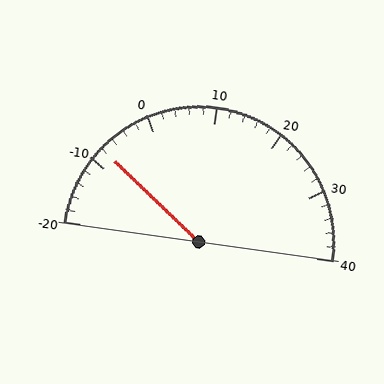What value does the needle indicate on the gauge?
The needle indicates approximately -8.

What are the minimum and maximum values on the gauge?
The gauge ranges from -20 to 40.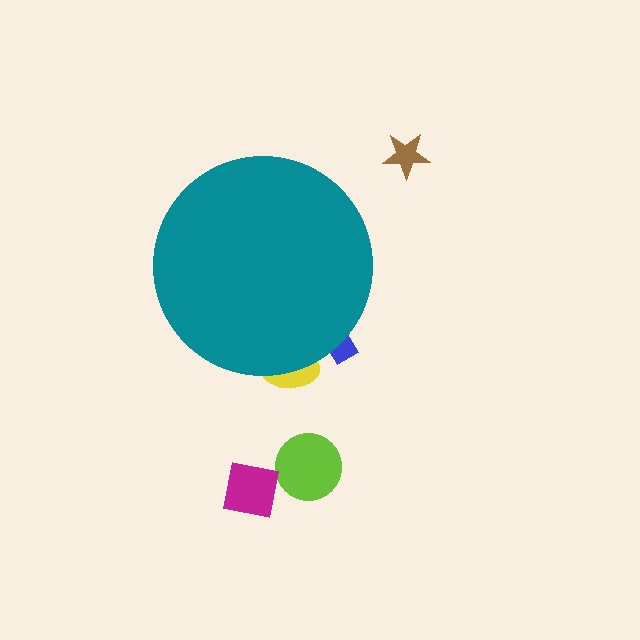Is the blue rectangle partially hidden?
Yes, the blue rectangle is partially hidden behind the teal circle.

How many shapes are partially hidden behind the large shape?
2 shapes are partially hidden.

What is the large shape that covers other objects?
A teal circle.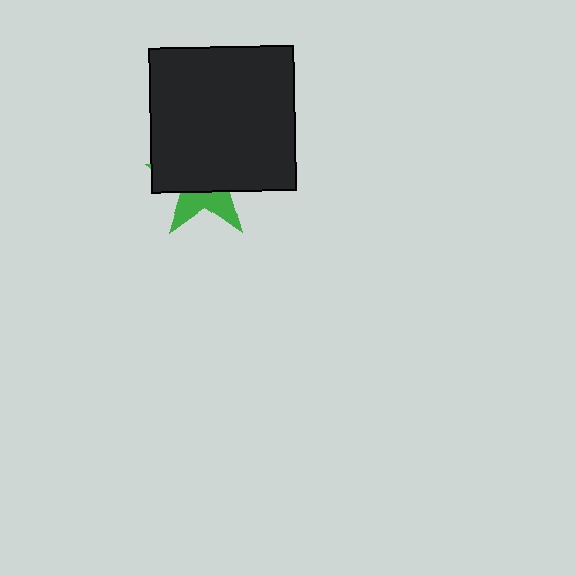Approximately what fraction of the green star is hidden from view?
Roughly 66% of the green star is hidden behind the black square.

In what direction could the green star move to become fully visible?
The green star could move down. That would shift it out from behind the black square entirely.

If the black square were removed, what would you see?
You would see the complete green star.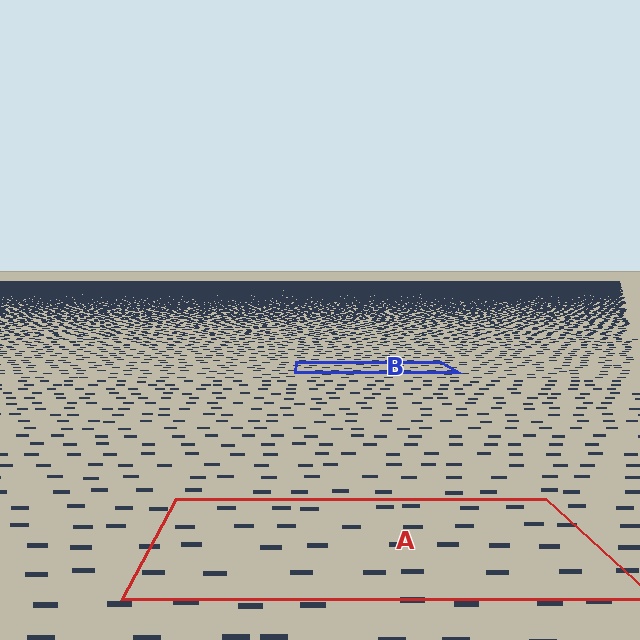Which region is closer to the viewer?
Region A is closer. The texture elements there are larger and more spread out.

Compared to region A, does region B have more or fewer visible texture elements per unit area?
Region B has more texture elements per unit area — they are packed more densely because it is farther away.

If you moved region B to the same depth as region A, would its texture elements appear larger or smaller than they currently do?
They would appear larger. At a closer depth, the same texture elements are projected at a bigger on-screen size.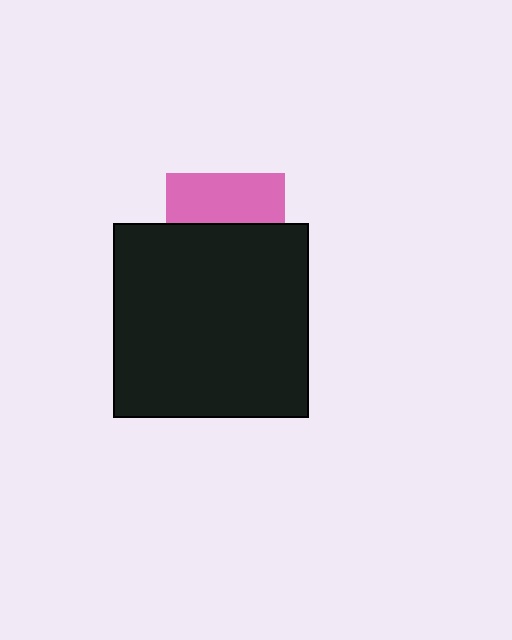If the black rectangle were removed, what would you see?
You would see the complete pink square.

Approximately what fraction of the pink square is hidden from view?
Roughly 58% of the pink square is hidden behind the black rectangle.